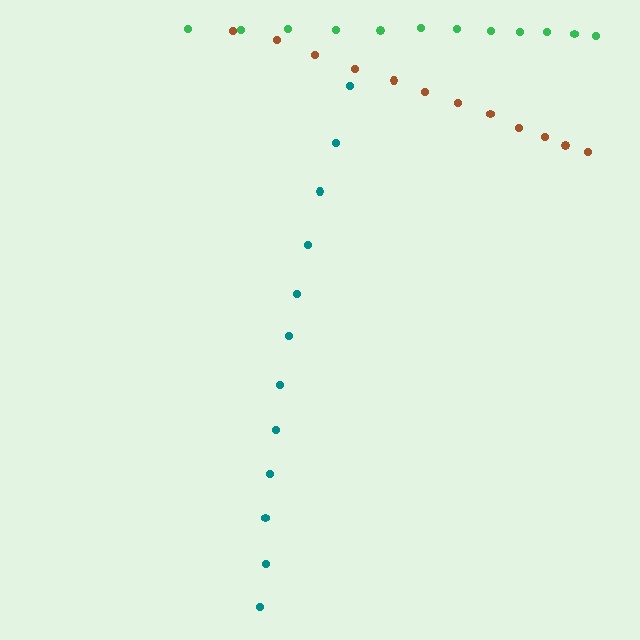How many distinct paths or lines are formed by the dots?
There are 3 distinct paths.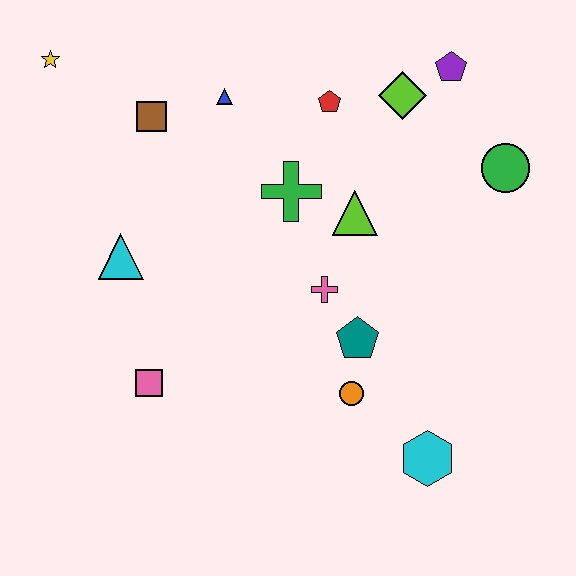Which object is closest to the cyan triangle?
The pink square is closest to the cyan triangle.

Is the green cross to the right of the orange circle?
No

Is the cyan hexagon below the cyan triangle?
Yes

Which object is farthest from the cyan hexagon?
The yellow star is farthest from the cyan hexagon.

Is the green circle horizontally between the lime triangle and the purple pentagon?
No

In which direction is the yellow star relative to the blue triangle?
The yellow star is to the left of the blue triangle.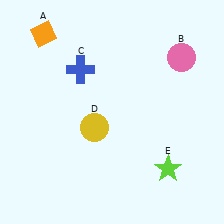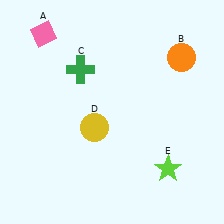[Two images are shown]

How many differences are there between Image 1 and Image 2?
There are 3 differences between the two images.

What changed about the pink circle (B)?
In Image 1, B is pink. In Image 2, it changed to orange.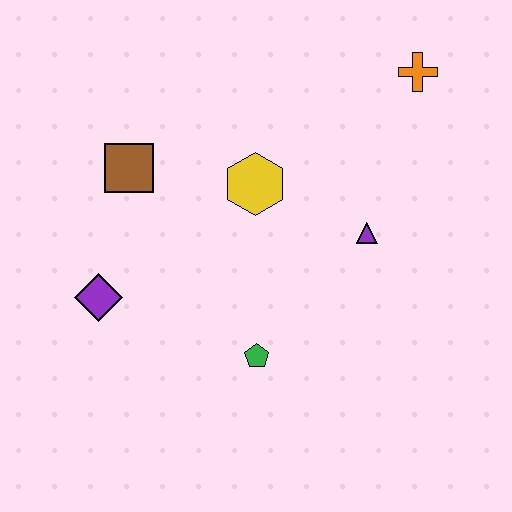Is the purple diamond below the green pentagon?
No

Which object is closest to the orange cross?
The purple triangle is closest to the orange cross.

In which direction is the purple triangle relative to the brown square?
The purple triangle is to the right of the brown square.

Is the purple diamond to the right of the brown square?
No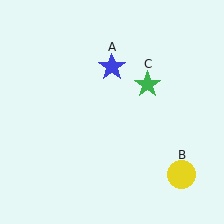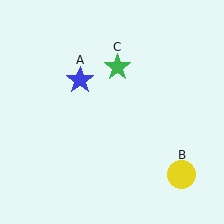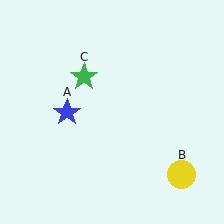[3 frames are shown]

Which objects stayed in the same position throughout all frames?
Yellow circle (object B) remained stationary.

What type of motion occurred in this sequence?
The blue star (object A), green star (object C) rotated counterclockwise around the center of the scene.